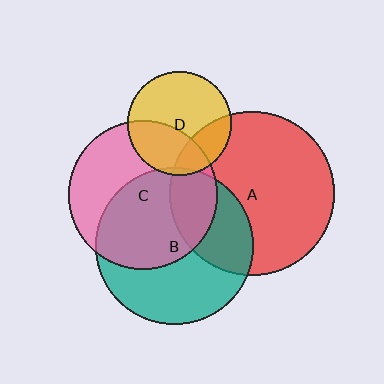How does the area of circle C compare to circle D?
Approximately 2.0 times.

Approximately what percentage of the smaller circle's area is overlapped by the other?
Approximately 35%.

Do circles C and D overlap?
Yes.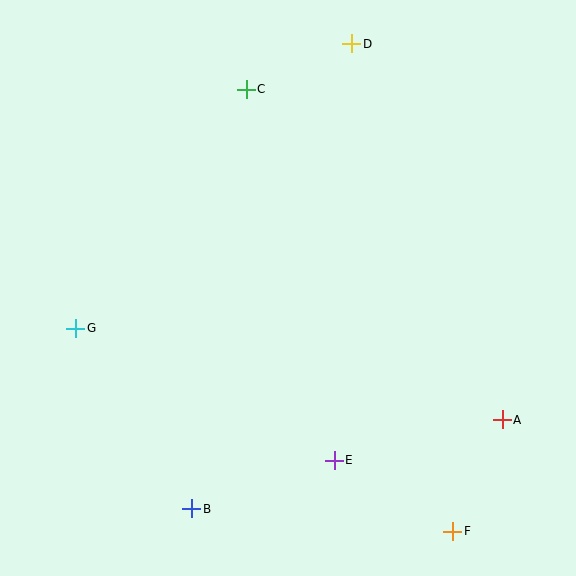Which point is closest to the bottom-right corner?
Point F is closest to the bottom-right corner.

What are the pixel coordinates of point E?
Point E is at (334, 460).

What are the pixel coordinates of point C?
Point C is at (246, 89).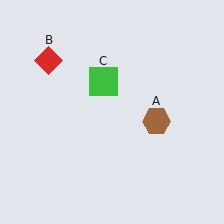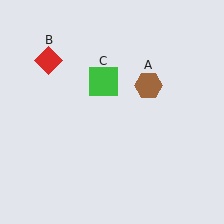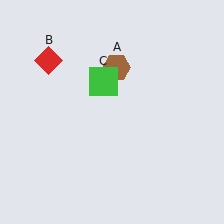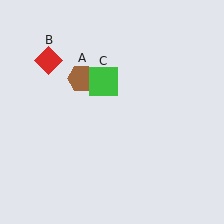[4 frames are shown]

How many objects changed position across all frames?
1 object changed position: brown hexagon (object A).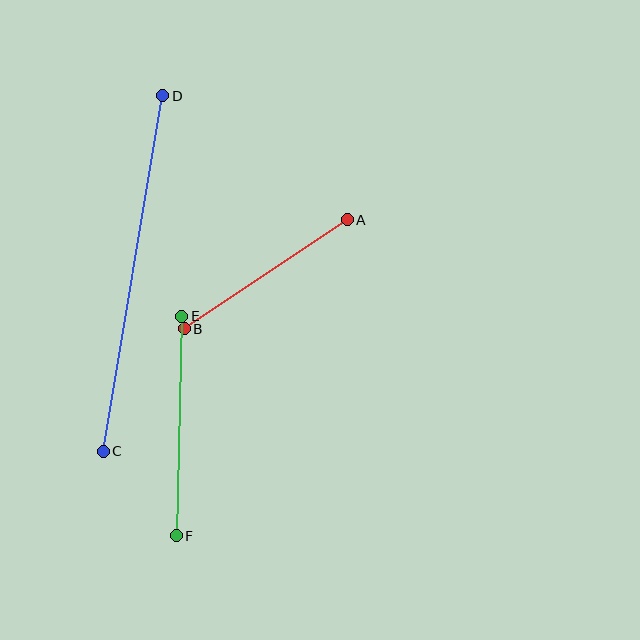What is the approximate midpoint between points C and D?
The midpoint is at approximately (133, 273) pixels.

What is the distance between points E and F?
The distance is approximately 220 pixels.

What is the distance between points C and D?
The distance is approximately 360 pixels.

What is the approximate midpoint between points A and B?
The midpoint is at approximately (266, 274) pixels.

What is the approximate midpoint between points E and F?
The midpoint is at approximately (179, 426) pixels.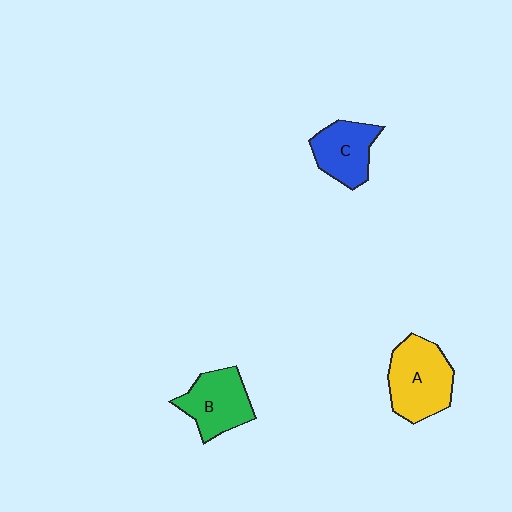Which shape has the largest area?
Shape A (yellow).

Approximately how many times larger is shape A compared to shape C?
Approximately 1.4 times.